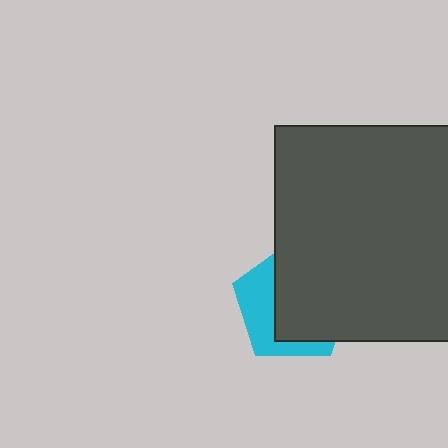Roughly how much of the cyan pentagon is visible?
A small part of it is visible (roughly 37%).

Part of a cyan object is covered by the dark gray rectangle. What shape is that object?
It is a pentagon.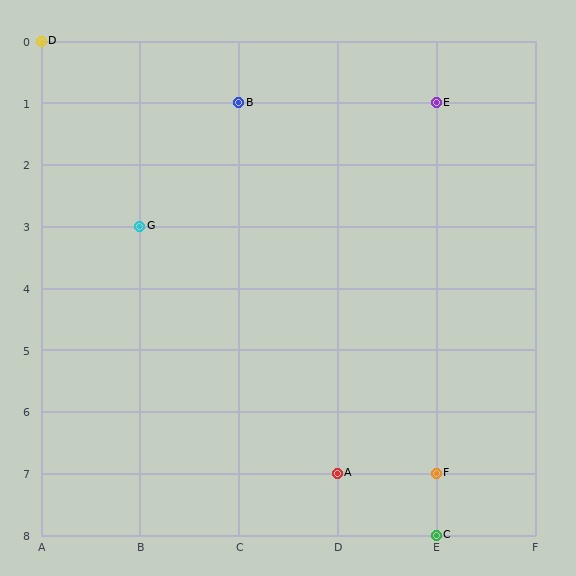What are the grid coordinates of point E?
Point E is at grid coordinates (E, 1).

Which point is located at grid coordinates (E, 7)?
Point F is at (E, 7).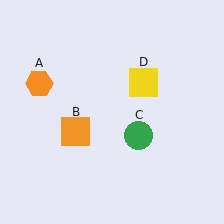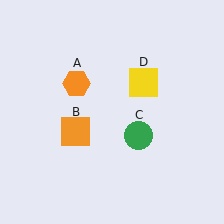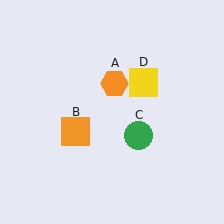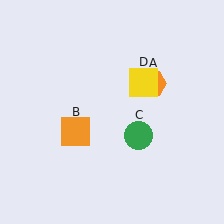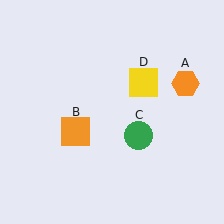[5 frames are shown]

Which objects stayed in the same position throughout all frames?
Orange square (object B) and green circle (object C) and yellow square (object D) remained stationary.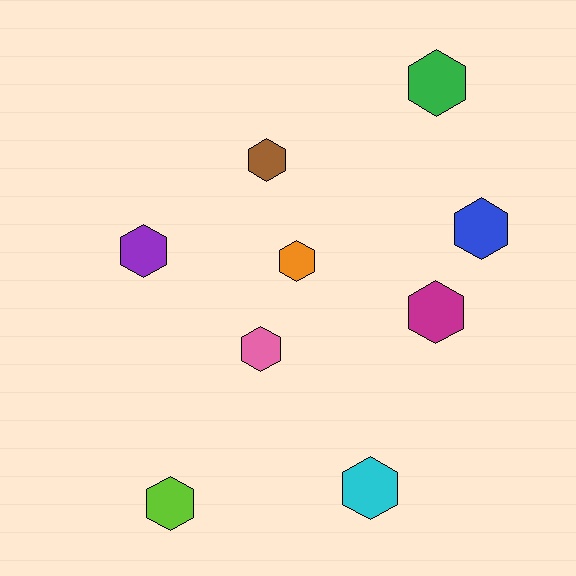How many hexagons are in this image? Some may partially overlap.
There are 9 hexagons.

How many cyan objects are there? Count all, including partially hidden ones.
There is 1 cyan object.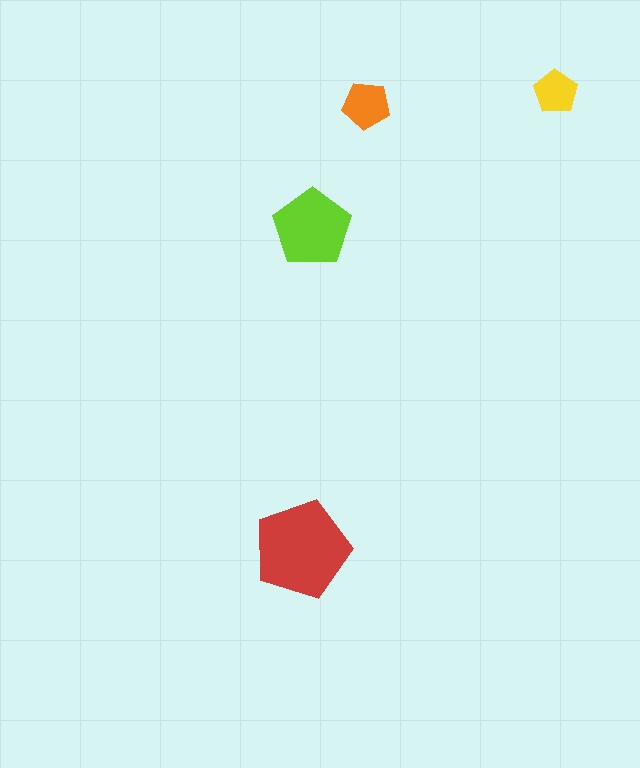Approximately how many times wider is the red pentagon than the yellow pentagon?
About 2 times wider.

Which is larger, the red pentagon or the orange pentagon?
The red one.